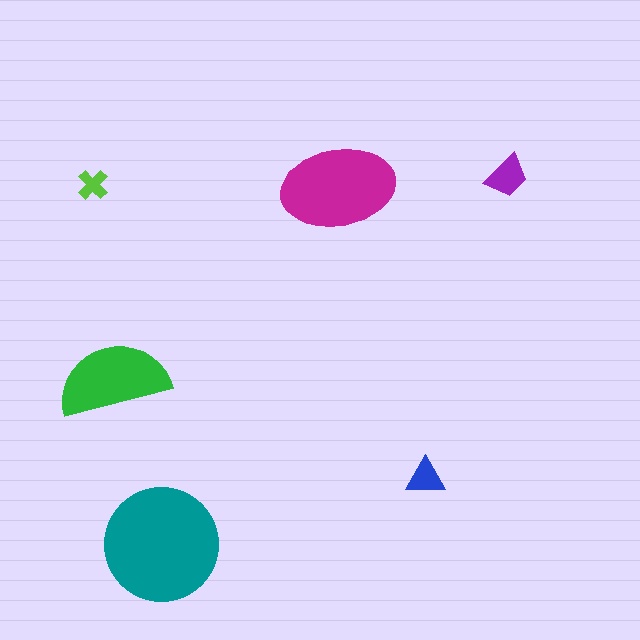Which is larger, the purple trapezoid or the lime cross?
The purple trapezoid.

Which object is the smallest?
The lime cross.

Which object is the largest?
The teal circle.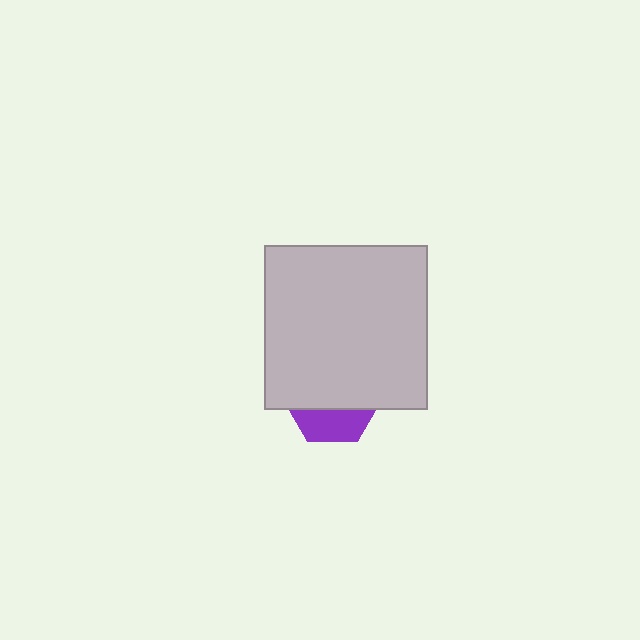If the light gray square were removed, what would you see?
You would see the complete purple hexagon.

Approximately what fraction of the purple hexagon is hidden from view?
Roughly 67% of the purple hexagon is hidden behind the light gray square.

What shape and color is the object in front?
The object in front is a light gray square.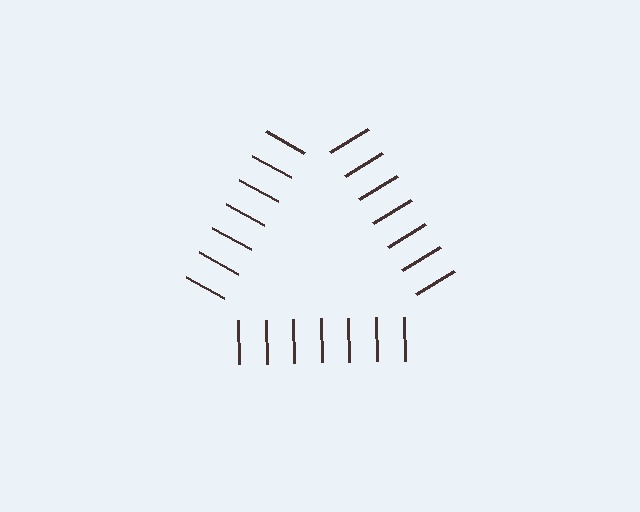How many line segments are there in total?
21 — 7 along each of the 3 edges.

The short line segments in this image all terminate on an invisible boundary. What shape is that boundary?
An illusory triangle — the line segments terminate on its edges but no continuous stroke is drawn.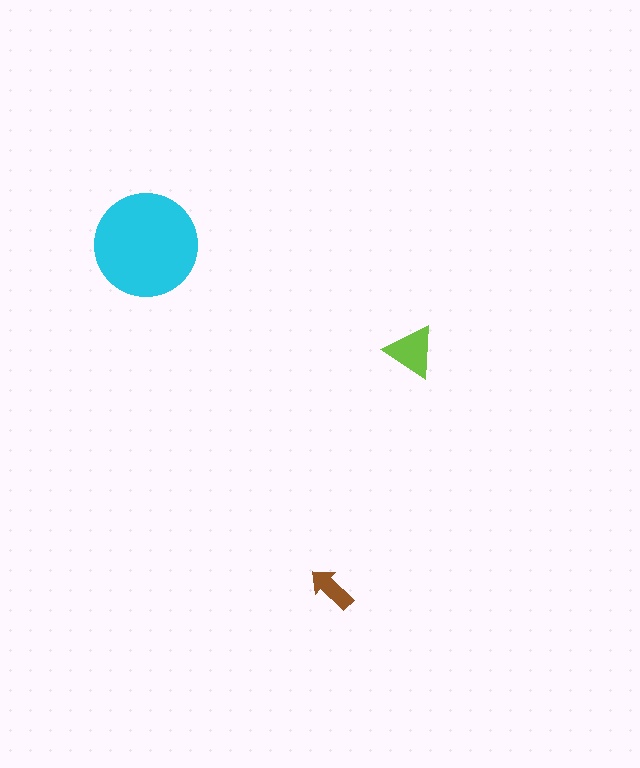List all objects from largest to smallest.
The cyan circle, the lime triangle, the brown arrow.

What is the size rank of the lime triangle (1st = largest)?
2nd.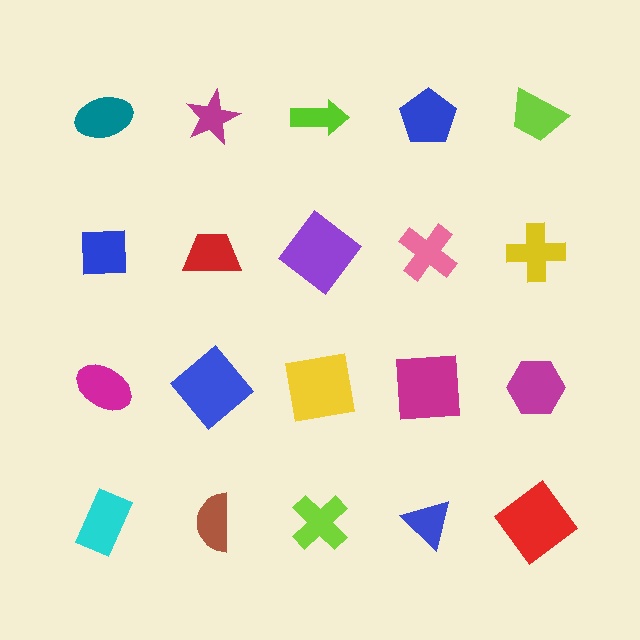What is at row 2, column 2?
A red trapezoid.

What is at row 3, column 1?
A magenta ellipse.